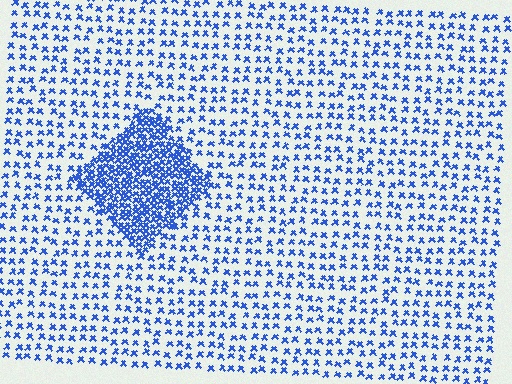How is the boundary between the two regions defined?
The boundary is defined by a change in element density (approximately 2.9x ratio). All elements are the same color, size, and shape.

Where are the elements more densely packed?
The elements are more densely packed inside the diamond boundary.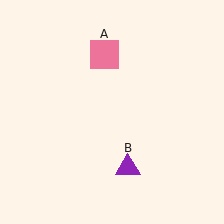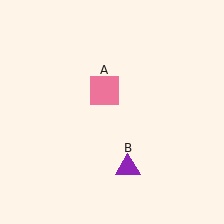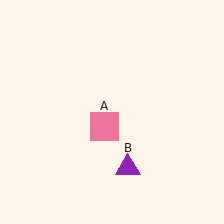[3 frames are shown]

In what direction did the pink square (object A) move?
The pink square (object A) moved down.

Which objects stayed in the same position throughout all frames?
Purple triangle (object B) remained stationary.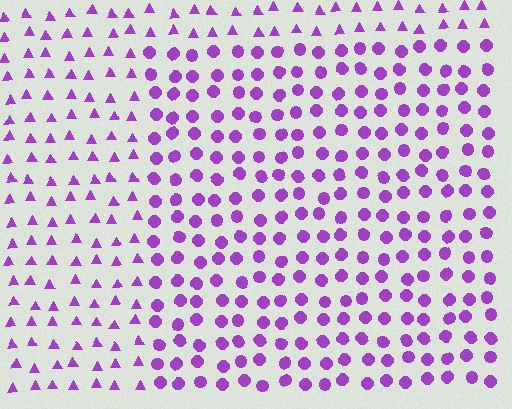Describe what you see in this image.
The image is filled with small purple elements arranged in a uniform grid. A rectangle-shaped region contains circles, while the surrounding area contains triangles. The boundary is defined purely by the change in element shape.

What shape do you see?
I see a rectangle.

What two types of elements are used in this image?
The image uses circles inside the rectangle region and triangles outside it.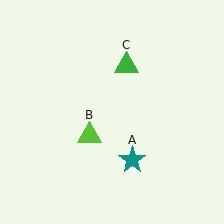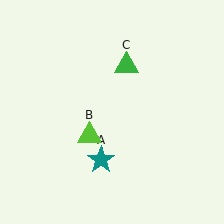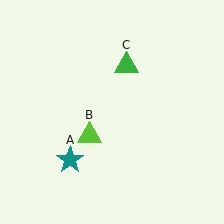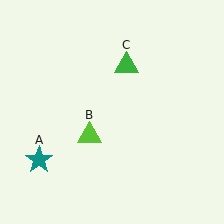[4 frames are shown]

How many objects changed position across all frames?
1 object changed position: teal star (object A).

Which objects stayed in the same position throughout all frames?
Lime triangle (object B) and green triangle (object C) remained stationary.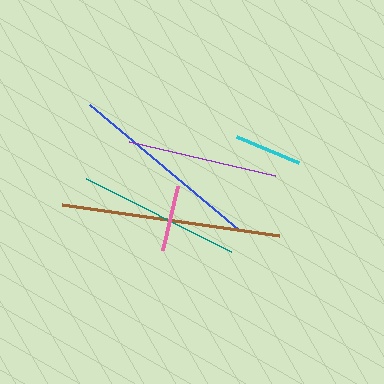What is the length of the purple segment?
The purple segment is approximately 150 pixels long.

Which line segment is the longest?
The brown line is the longest at approximately 219 pixels.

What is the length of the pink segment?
The pink segment is approximately 66 pixels long.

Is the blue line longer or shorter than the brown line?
The brown line is longer than the blue line.